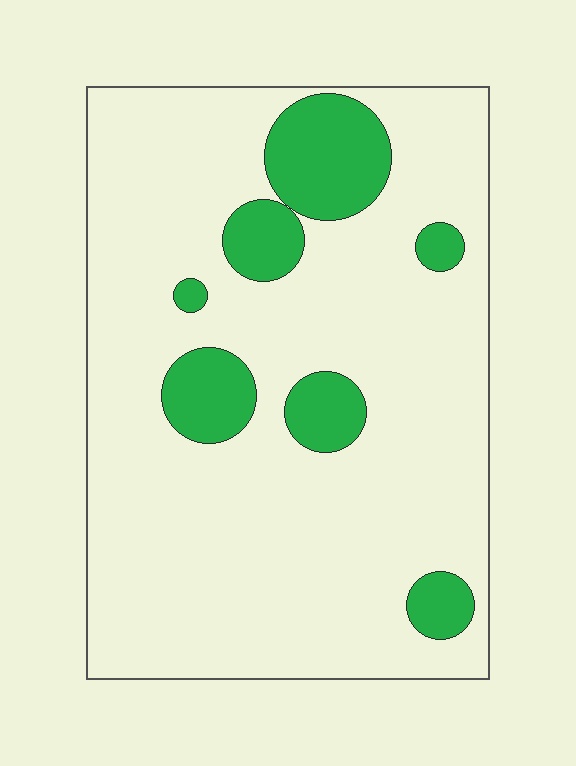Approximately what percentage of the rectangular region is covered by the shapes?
Approximately 15%.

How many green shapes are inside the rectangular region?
7.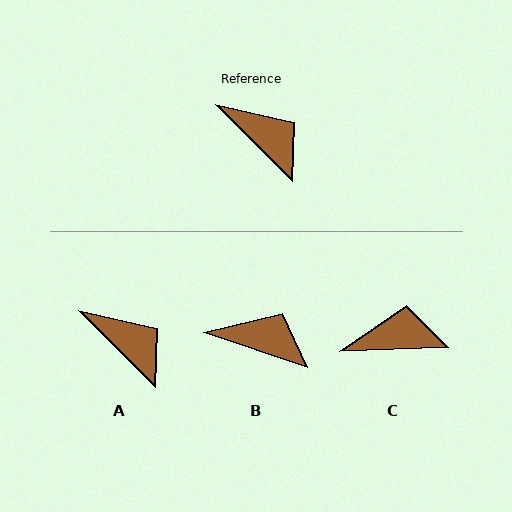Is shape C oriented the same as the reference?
No, it is off by about 47 degrees.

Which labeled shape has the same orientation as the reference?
A.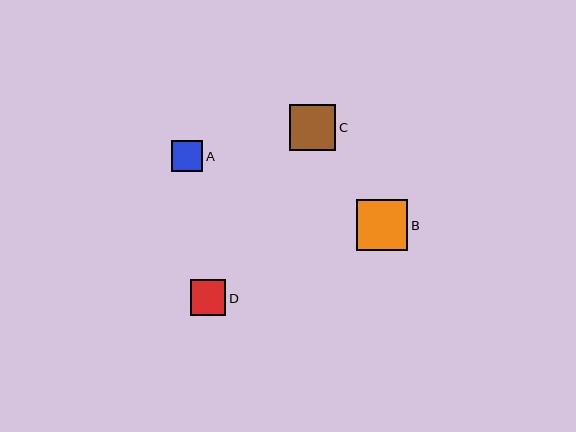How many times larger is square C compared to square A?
Square C is approximately 1.5 times the size of square A.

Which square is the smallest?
Square A is the smallest with a size of approximately 31 pixels.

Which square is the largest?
Square B is the largest with a size of approximately 51 pixels.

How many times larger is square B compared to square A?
Square B is approximately 1.7 times the size of square A.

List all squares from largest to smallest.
From largest to smallest: B, C, D, A.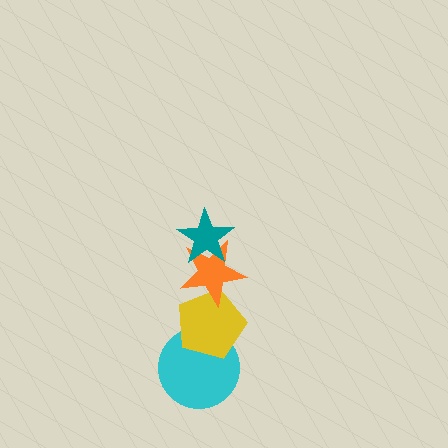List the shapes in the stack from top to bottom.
From top to bottom: the teal star, the orange star, the yellow pentagon, the cyan circle.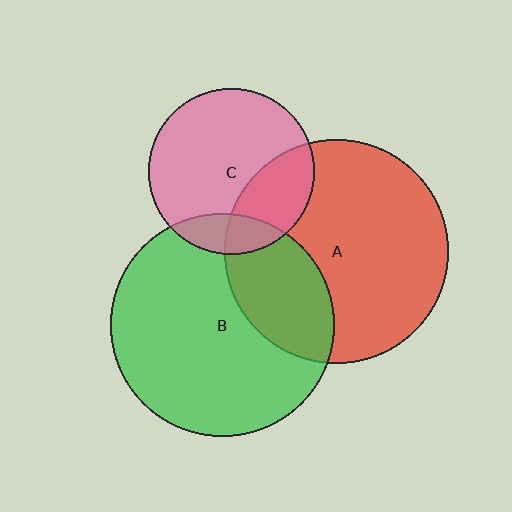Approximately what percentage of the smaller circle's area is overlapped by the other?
Approximately 15%.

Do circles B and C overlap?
Yes.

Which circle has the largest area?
Circle A (red).